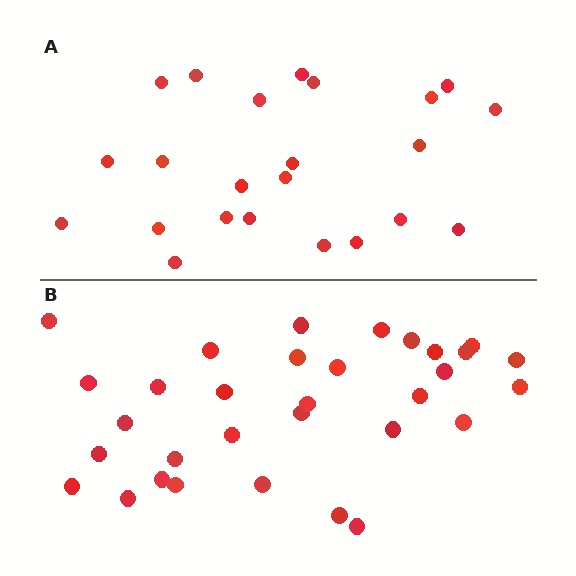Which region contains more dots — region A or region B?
Region B (the bottom region) has more dots.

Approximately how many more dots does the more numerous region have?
Region B has roughly 8 or so more dots than region A.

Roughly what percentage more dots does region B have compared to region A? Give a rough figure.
About 40% more.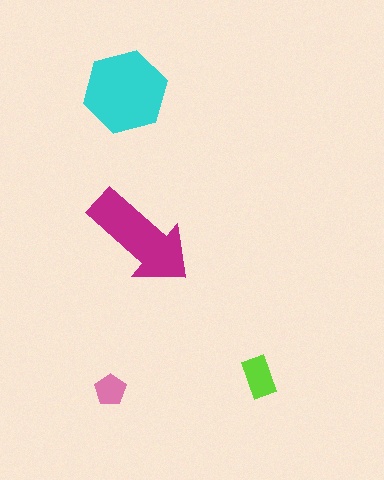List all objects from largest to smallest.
The cyan hexagon, the magenta arrow, the lime rectangle, the pink pentagon.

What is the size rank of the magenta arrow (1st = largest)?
2nd.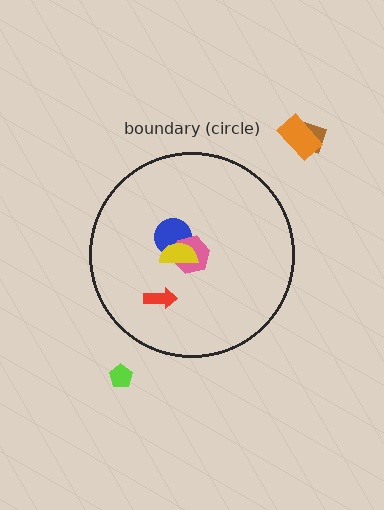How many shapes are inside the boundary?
4 inside, 3 outside.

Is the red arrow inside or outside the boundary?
Inside.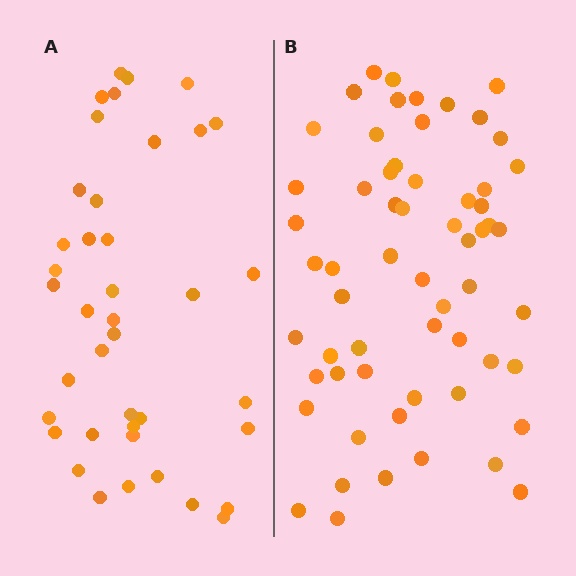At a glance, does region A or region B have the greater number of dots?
Region B (the right region) has more dots.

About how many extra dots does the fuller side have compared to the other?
Region B has approximately 20 more dots than region A.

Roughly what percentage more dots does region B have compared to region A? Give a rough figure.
About 50% more.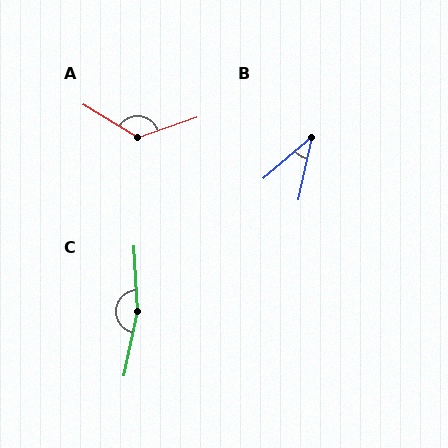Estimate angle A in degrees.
Approximately 130 degrees.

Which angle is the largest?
C, at approximately 164 degrees.